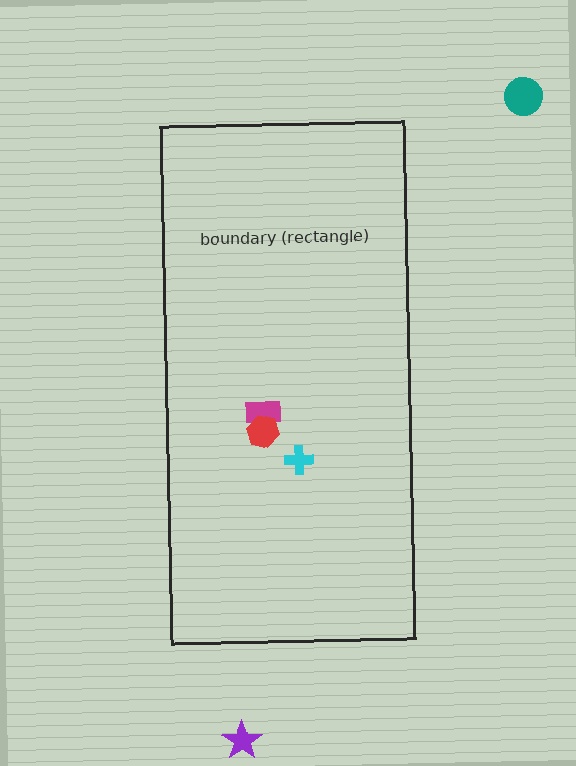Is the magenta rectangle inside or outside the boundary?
Inside.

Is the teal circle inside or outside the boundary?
Outside.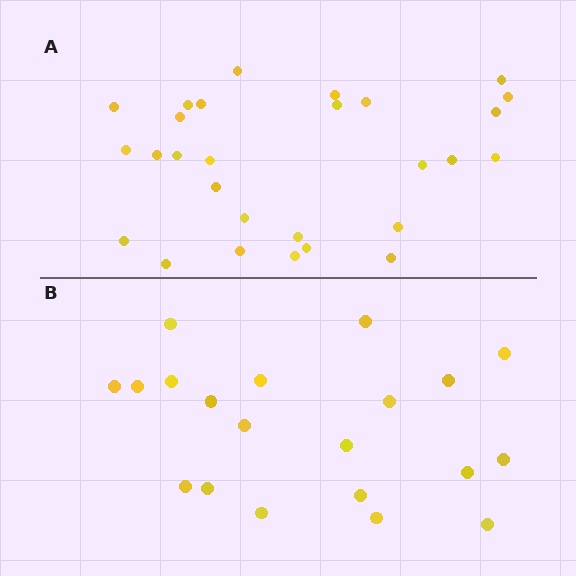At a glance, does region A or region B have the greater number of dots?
Region A (the top region) has more dots.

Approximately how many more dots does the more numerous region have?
Region A has roughly 8 or so more dots than region B.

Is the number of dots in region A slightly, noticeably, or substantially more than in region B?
Region A has noticeably more, but not dramatically so. The ratio is roughly 1.4 to 1.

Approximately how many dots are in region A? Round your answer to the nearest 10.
About 30 dots. (The exact count is 28, which rounds to 30.)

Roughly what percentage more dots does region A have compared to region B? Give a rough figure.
About 40% more.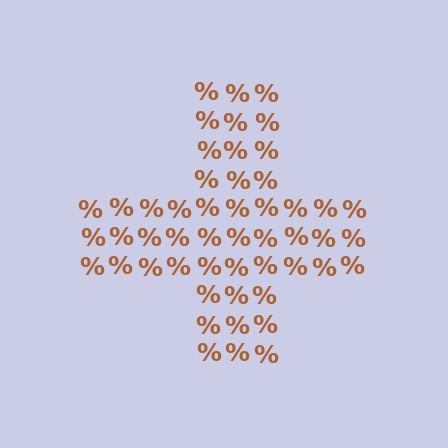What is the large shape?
The large shape is a cross.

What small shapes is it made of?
It is made of small percent signs.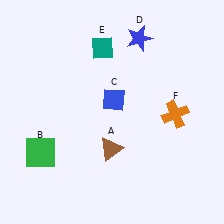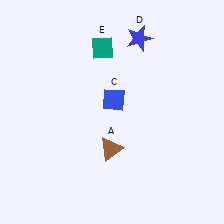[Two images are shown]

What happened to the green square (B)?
The green square (B) was removed in Image 2. It was in the bottom-left area of Image 1.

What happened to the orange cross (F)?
The orange cross (F) was removed in Image 2. It was in the bottom-right area of Image 1.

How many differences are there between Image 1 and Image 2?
There are 2 differences between the two images.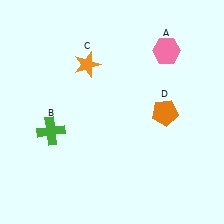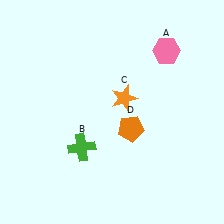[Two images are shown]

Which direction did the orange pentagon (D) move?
The orange pentagon (D) moved left.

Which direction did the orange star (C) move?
The orange star (C) moved right.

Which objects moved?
The objects that moved are: the green cross (B), the orange star (C), the orange pentagon (D).